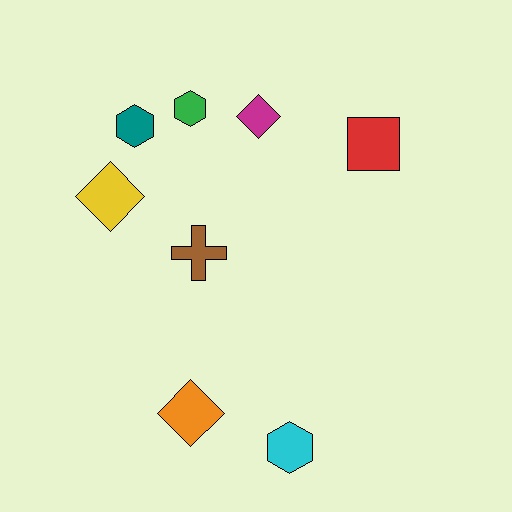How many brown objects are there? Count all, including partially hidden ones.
There is 1 brown object.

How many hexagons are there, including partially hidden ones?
There are 3 hexagons.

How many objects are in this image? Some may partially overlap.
There are 8 objects.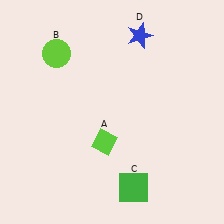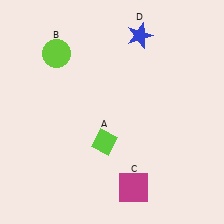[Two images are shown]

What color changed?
The square (C) changed from green in Image 1 to magenta in Image 2.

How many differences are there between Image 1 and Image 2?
There is 1 difference between the two images.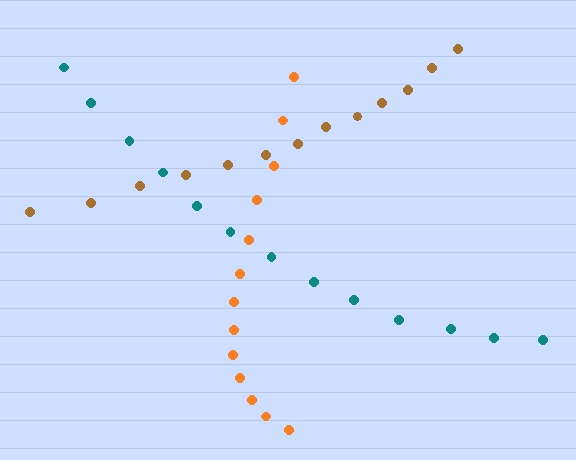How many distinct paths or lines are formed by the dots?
There are 3 distinct paths.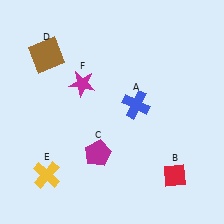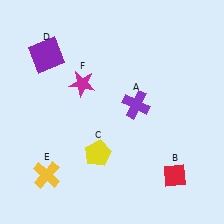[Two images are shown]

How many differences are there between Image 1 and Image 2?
There are 3 differences between the two images.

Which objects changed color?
A changed from blue to purple. C changed from magenta to yellow. D changed from brown to purple.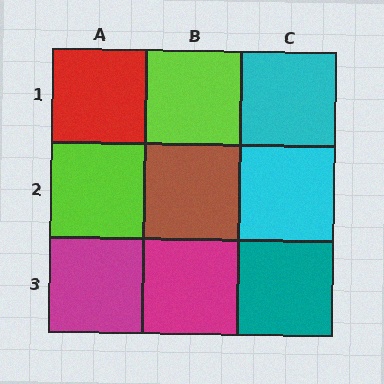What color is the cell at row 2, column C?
Cyan.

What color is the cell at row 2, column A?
Lime.